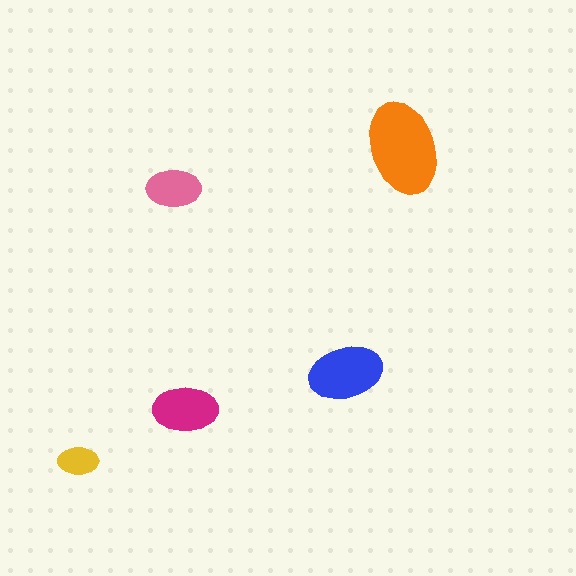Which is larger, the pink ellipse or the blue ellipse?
The blue one.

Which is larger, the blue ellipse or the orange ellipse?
The orange one.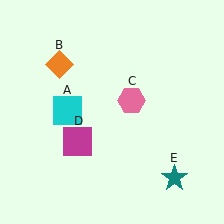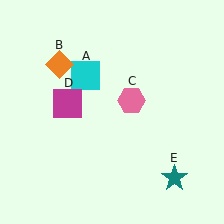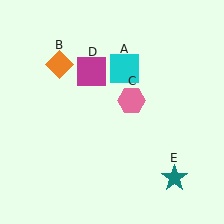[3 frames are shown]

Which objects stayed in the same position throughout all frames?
Orange diamond (object B) and pink hexagon (object C) and teal star (object E) remained stationary.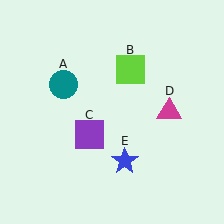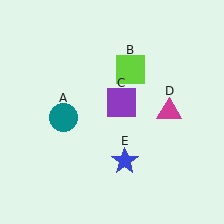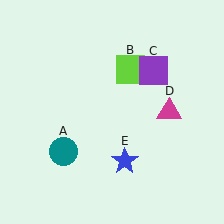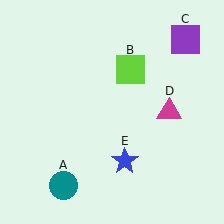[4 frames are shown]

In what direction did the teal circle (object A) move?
The teal circle (object A) moved down.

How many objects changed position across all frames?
2 objects changed position: teal circle (object A), purple square (object C).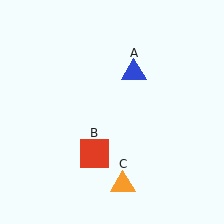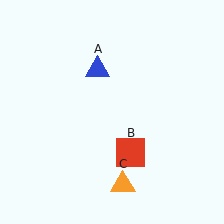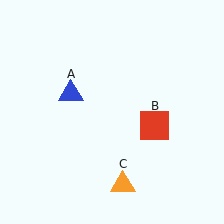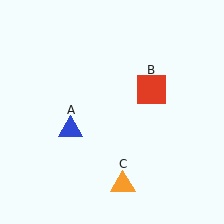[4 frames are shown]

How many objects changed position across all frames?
2 objects changed position: blue triangle (object A), red square (object B).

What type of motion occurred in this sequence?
The blue triangle (object A), red square (object B) rotated counterclockwise around the center of the scene.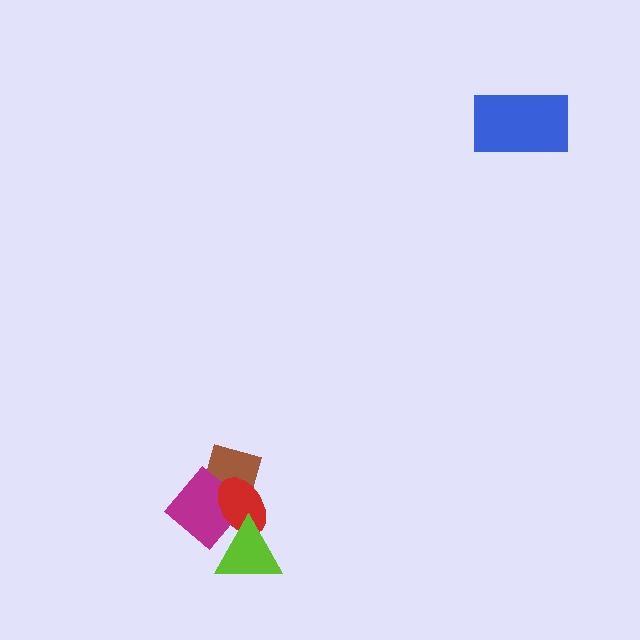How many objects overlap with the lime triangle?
2 objects overlap with the lime triangle.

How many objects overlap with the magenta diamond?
3 objects overlap with the magenta diamond.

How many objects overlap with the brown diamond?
2 objects overlap with the brown diamond.